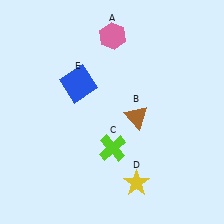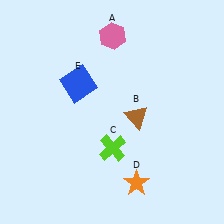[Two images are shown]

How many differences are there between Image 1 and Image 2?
There is 1 difference between the two images.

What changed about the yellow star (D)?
In Image 1, D is yellow. In Image 2, it changed to orange.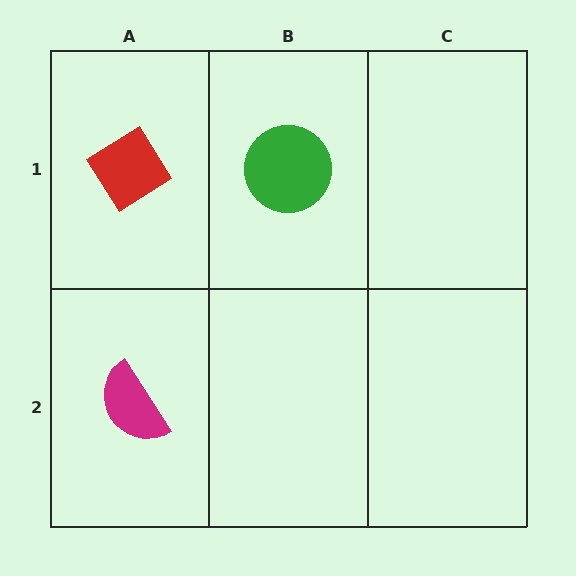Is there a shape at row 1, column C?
No, that cell is empty.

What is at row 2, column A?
A magenta semicircle.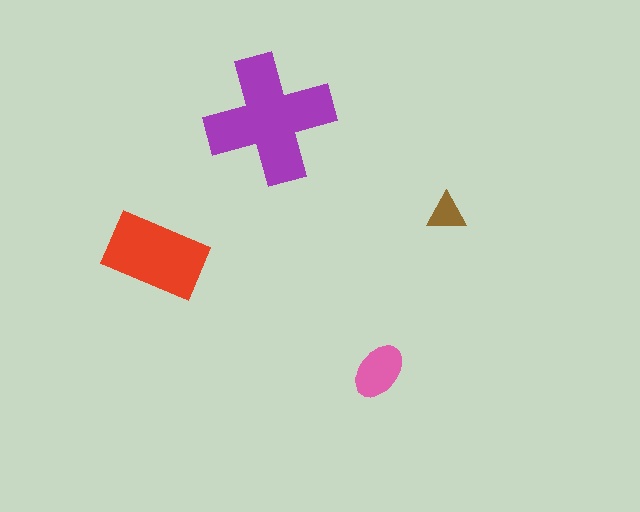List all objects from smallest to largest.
The brown triangle, the pink ellipse, the red rectangle, the purple cross.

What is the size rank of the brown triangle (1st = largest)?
4th.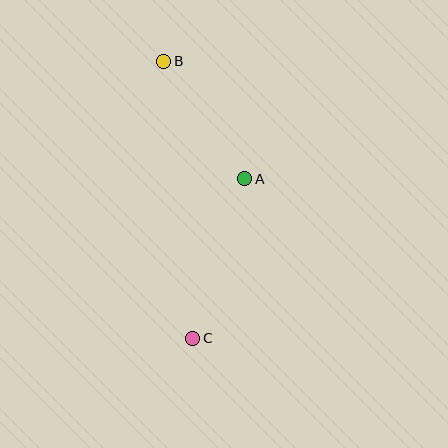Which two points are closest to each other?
Points A and B are closest to each other.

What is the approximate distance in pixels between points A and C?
The distance between A and C is approximately 167 pixels.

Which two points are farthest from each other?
Points B and C are farthest from each other.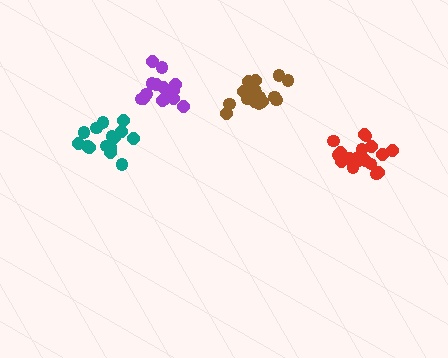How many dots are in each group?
Group 1: 19 dots, Group 2: 19 dots, Group 3: 15 dots, Group 4: 15 dots (68 total).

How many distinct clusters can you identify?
There are 4 distinct clusters.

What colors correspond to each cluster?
The clusters are colored: red, brown, teal, purple.